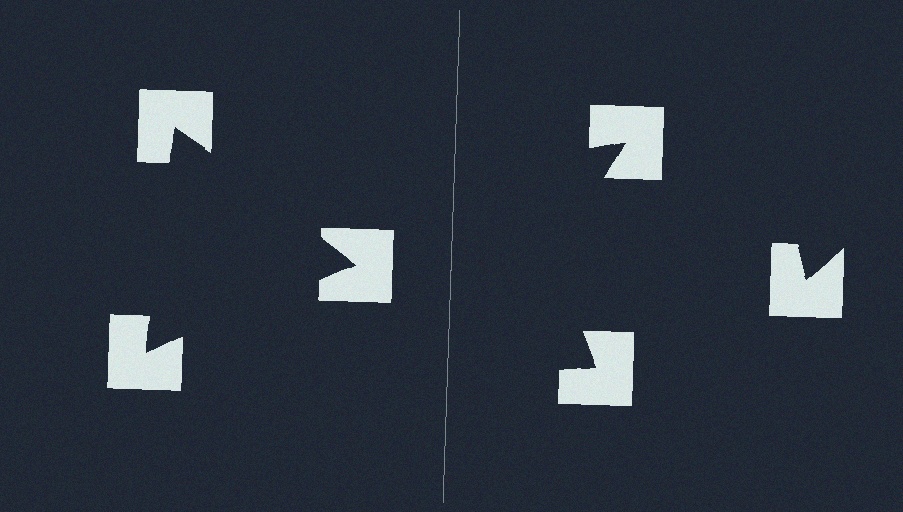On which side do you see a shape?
An illusory triangle appears on the left side. On the right side the wedge cuts are rotated, so no coherent shape forms.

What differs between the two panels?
The notched squares are positioned identically on both sides; only the wedge orientations differ. On the left they align to a triangle; on the right they are misaligned.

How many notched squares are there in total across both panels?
6 — 3 on each side.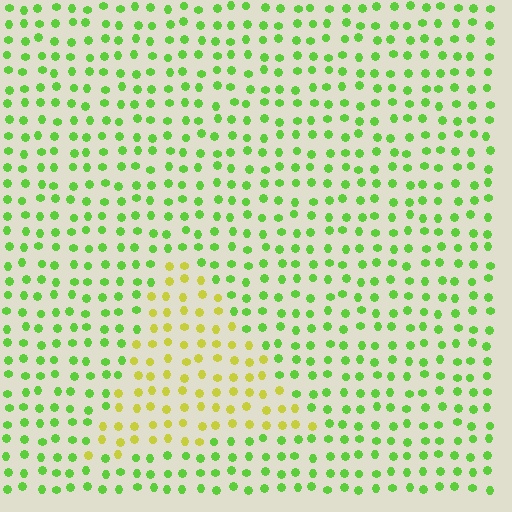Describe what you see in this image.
The image is filled with small lime elements in a uniform arrangement. A triangle-shaped region is visible where the elements are tinted to a slightly different hue, forming a subtle color boundary.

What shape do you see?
I see a triangle.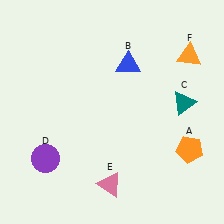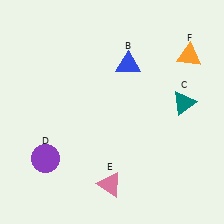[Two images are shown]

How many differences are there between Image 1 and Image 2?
There is 1 difference between the two images.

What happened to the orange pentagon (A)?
The orange pentagon (A) was removed in Image 2. It was in the bottom-right area of Image 1.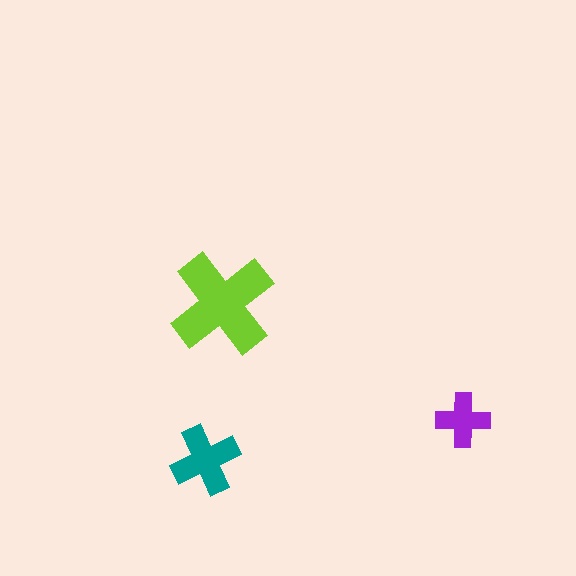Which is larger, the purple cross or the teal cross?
The teal one.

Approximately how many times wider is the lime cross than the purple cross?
About 2 times wider.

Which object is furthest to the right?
The purple cross is rightmost.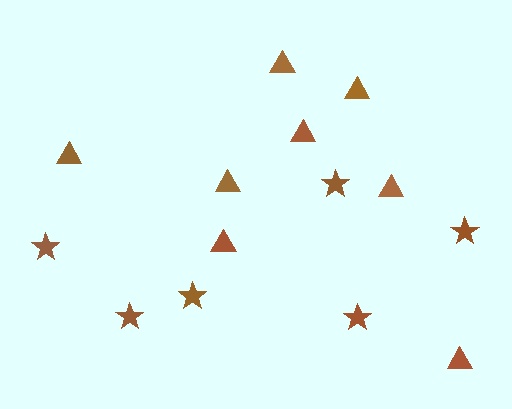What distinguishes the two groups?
There are 2 groups: one group of triangles (8) and one group of stars (6).